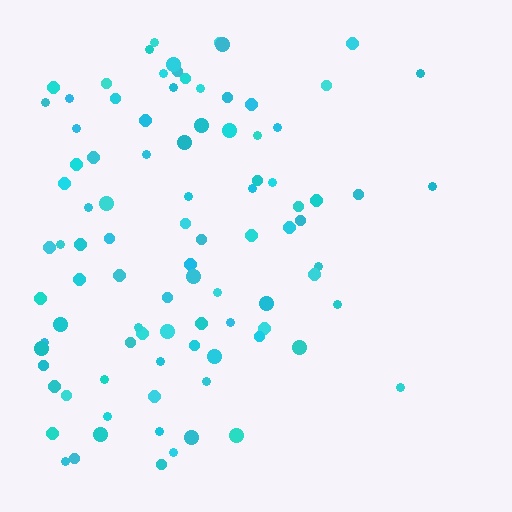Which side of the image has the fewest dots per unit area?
The right.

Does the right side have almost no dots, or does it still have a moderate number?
Still a moderate number, just noticeably fewer than the left.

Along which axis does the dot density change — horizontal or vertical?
Horizontal.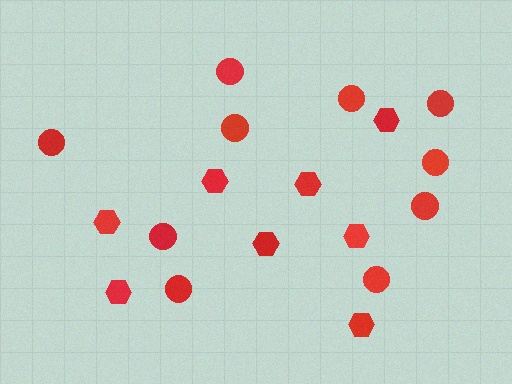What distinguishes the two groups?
There are 2 groups: one group of hexagons (8) and one group of circles (10).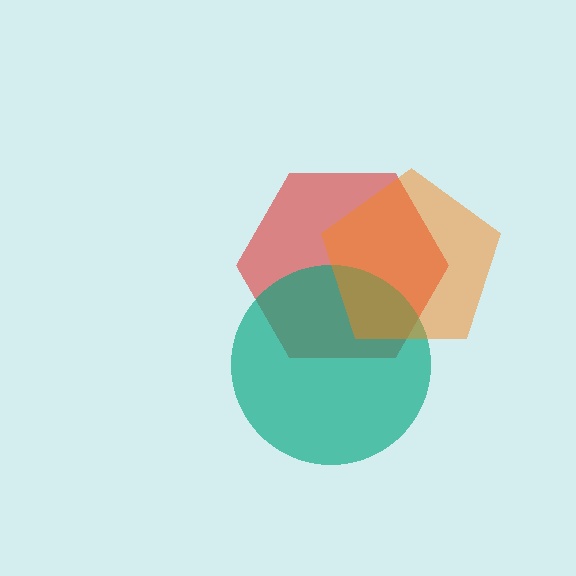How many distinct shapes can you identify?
There are 3 distinct shapes: a red hexagon, a teal circle, an orange pentagon.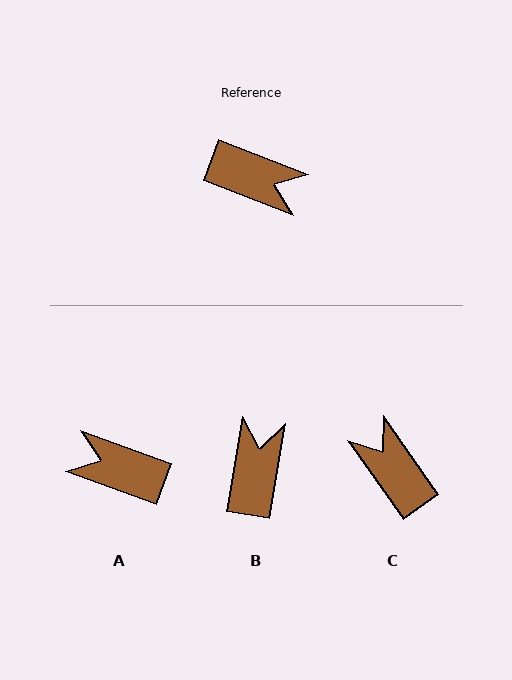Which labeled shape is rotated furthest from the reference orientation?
A, about 179 degrees away.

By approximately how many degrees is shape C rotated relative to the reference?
Approximately 146 degrees counter-clockwise.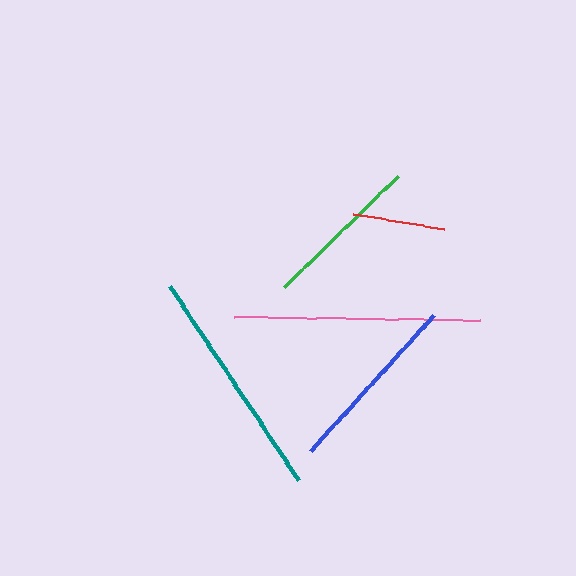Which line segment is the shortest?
The red line is the shortest at approximately 92 pixels.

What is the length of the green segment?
The green segment is approximately 159 pixels long.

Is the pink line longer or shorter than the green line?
The pink line is longer than the green line.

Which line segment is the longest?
The pink line is the longest at approximately 246 pixels.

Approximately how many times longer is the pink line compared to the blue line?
The pink line is approximately 1.3 times the length of the blue line.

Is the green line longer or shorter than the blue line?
The blue line is longer than the green line.